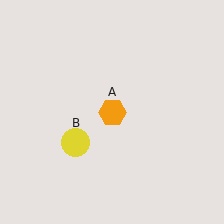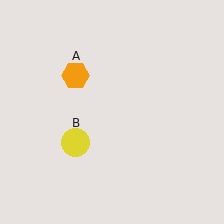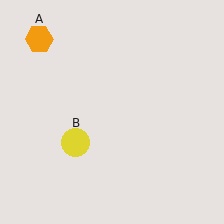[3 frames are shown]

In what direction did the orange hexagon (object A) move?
The orange hexagon (object A) moved up and to the left.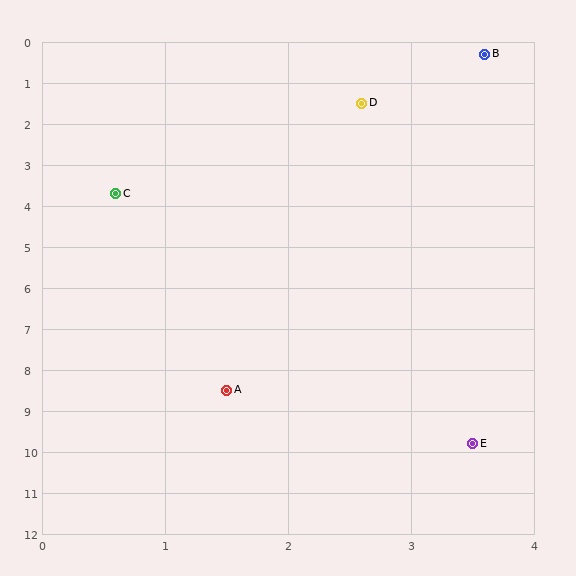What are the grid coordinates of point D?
Point D is at approximately (2.6, 1.5).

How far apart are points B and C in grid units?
Points B and C are about 4.5 grid units apart.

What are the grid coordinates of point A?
Point A is at approximately (1.5, 8.5).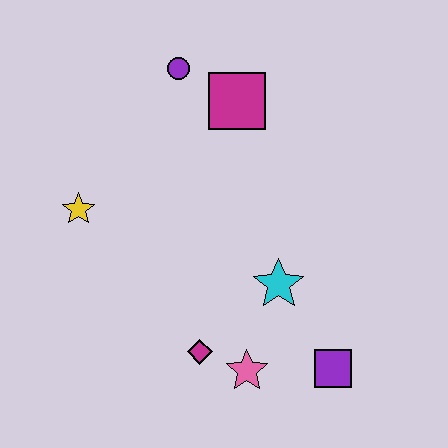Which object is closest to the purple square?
The pink star is closest to the purple square.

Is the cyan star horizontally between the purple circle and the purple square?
Yes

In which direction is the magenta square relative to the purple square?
The magenta square is above the purple square.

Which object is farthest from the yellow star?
The purple square is farthest from the yellow star.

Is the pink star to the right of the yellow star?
Yes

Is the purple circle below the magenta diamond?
No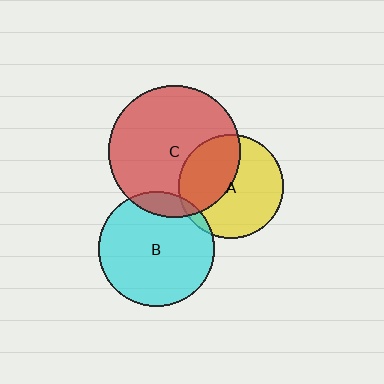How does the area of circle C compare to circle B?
Approximately 1.3 times.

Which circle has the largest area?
Circle C (red).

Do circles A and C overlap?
Yes.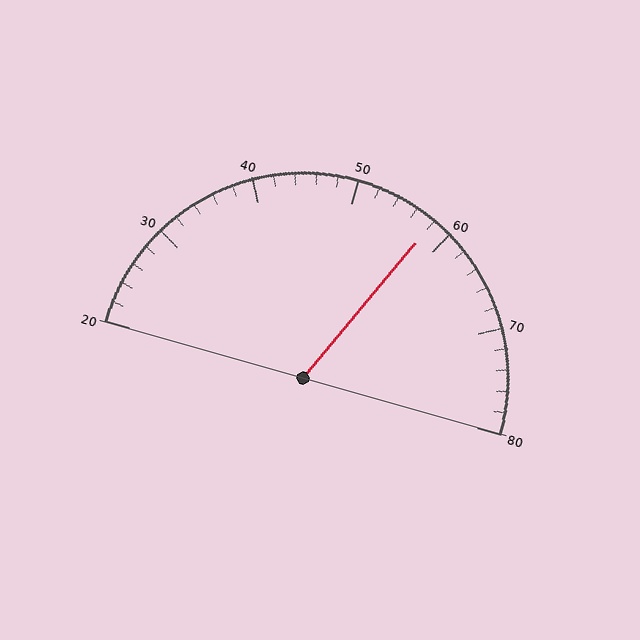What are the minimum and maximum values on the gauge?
The gauge ranges from 20 to 80.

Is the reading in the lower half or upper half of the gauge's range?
The reading is in the upper half of the range (20 to 80).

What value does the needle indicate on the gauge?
The needle indicates approximately 58.